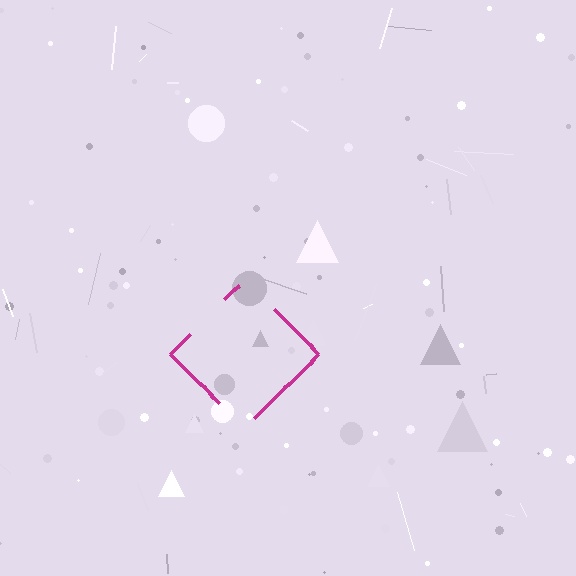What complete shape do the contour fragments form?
The contour fragments form a diamond.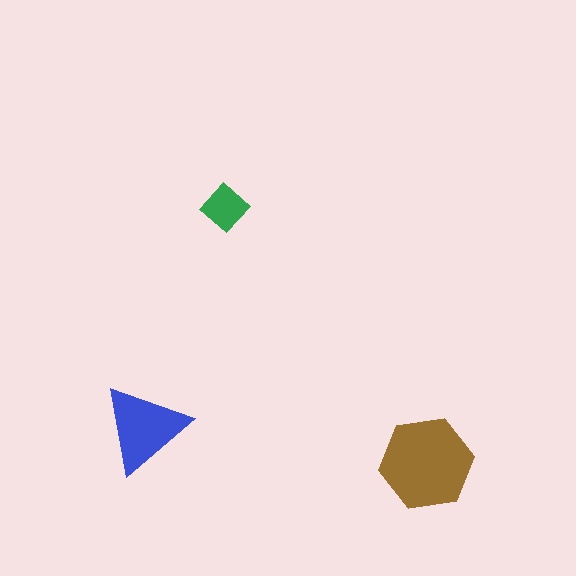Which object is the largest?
The brown hexagon.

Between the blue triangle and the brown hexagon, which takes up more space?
The brown hexagon.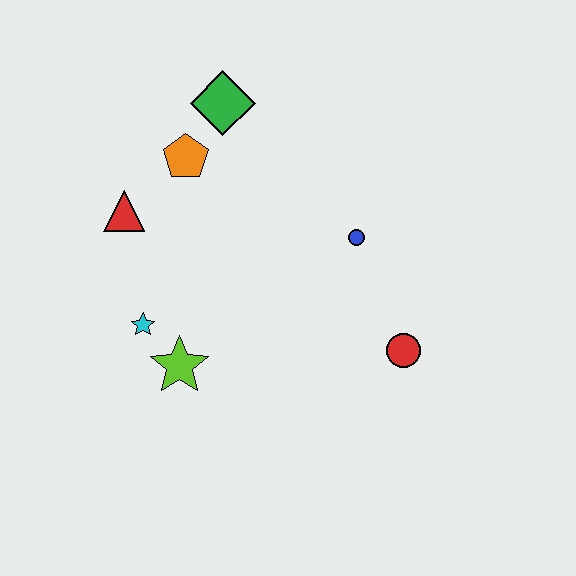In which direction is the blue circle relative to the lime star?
The blue circle is to the right of the lime star.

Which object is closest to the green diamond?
The orange pentagon is closest to the green diamond.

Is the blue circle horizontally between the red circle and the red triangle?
Yes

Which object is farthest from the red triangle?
The red circle is farthest from the red triangle.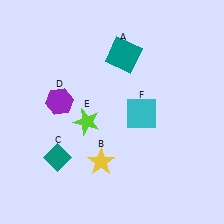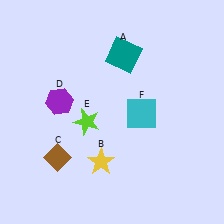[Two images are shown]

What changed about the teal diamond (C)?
In Image 1, C is teal. In Image 2, it changed to brown.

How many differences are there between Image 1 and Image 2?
There is 1 difference between the two images.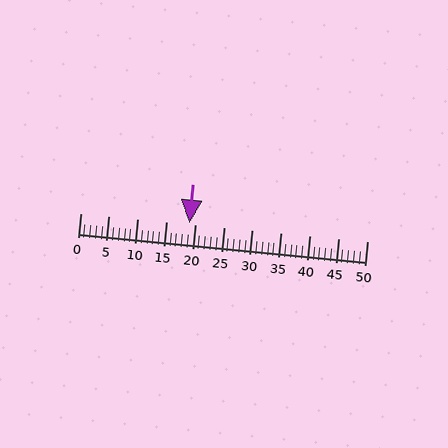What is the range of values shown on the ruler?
The ruler shows values from 0 to 50.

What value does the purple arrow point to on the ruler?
The purple arrow points to approximately 19.